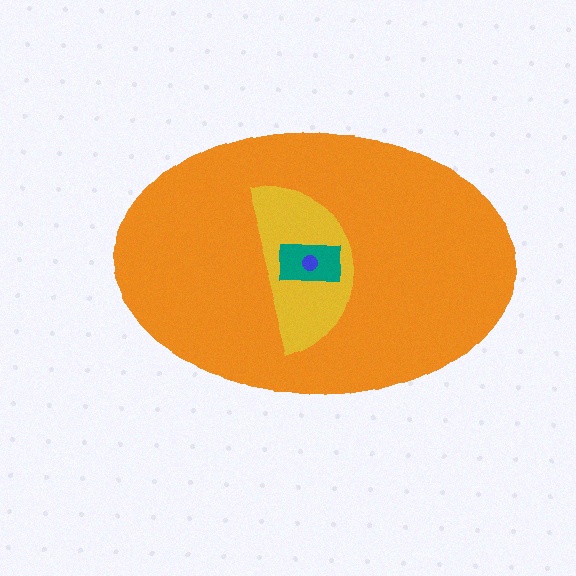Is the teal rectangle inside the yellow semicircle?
Yes.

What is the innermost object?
The blue circle.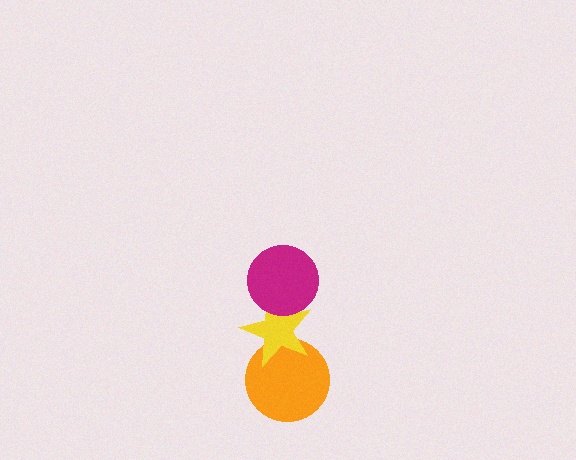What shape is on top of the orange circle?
The yellow star is on top of the orange circle.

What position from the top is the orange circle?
The orange circle is 3rd from the top.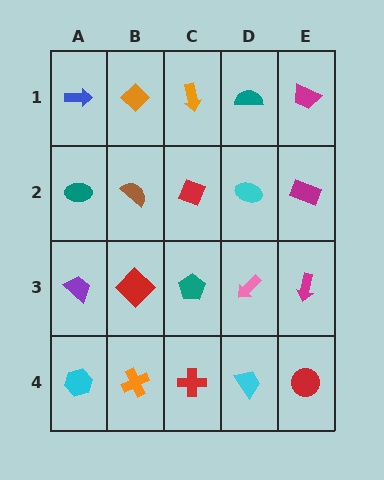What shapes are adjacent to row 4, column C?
A teal pentagon (row 3, column C), an orange cross (row 4, column B), a cyan trapezoid (row 4, column D).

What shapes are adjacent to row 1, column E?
A magenta rectangle (row 2, column E), a teal semicircle (row 1, column D).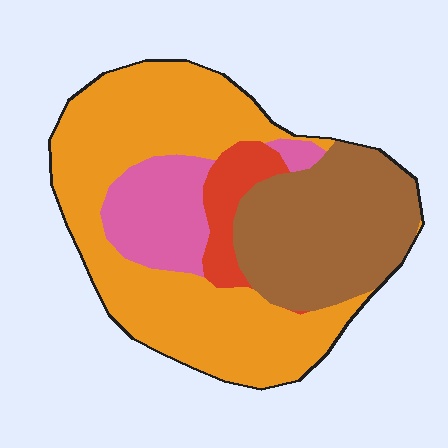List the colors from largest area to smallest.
From largest to smallest: orange, brown, pink, red.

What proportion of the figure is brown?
Brown takes up about one quarter (1/4) of the figure.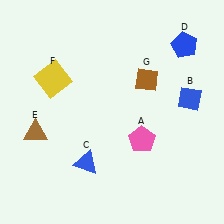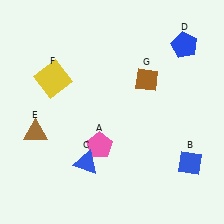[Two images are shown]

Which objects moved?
The objects that moved are: the pink pentagon (A), the blue diamond (B).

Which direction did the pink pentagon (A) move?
The pink pentagon (A) moved left.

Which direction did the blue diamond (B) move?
The blue diamond (B) moved down.